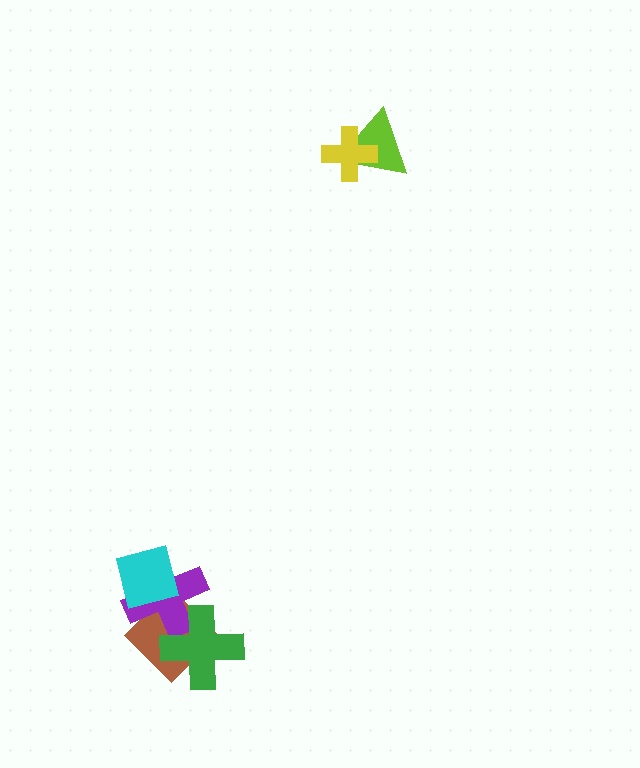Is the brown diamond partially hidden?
Yes, it is partially covered by another shape.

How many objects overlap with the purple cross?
3 objects overlap with the purple cross.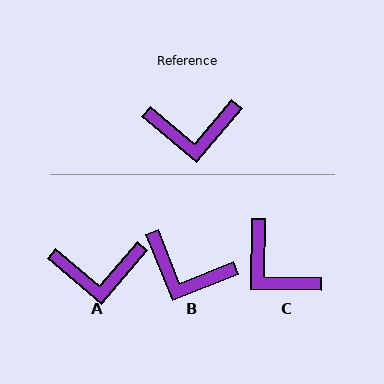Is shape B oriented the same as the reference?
No, it is off by about 28 degrees.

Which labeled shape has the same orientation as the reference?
A.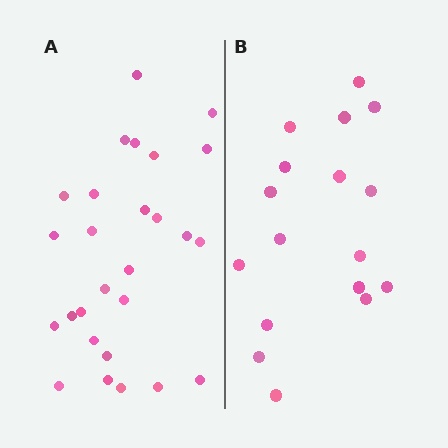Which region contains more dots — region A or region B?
Region A (the left region) has more dots.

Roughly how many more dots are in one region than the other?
Region A has roughly 10 or so more dots than region B.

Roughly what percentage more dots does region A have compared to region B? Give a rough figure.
About 60% more.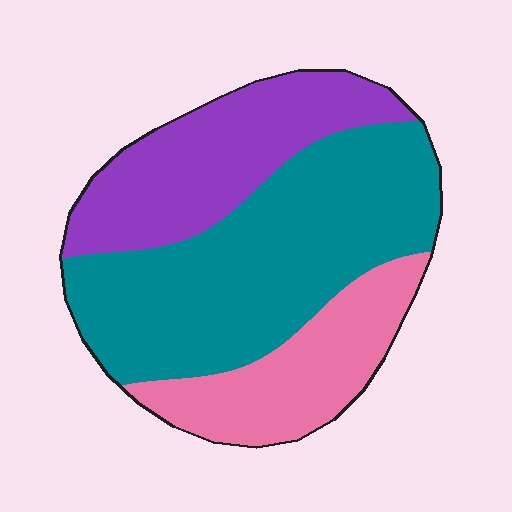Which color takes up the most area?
Teal, at roughly 50%.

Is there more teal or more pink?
Teal.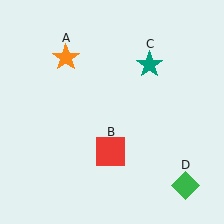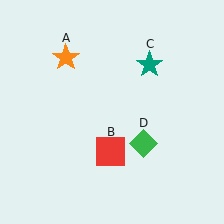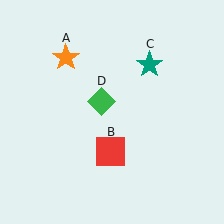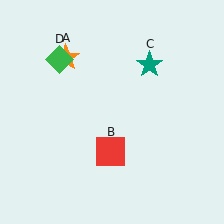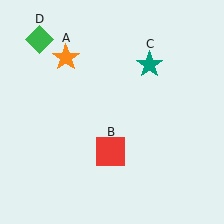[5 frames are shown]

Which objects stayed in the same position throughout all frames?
Orange star (object A) and red square (object B) and teal star (object C) remained stationary.